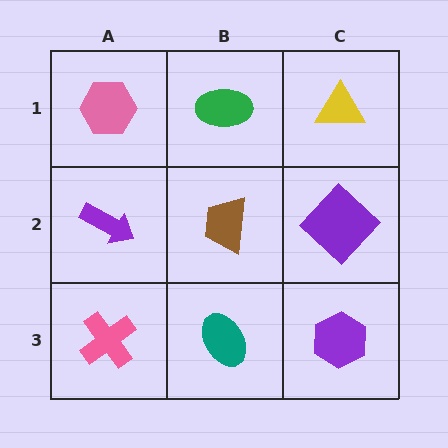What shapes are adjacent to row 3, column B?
A brown trapezoid (row 2, column B), a pink cross (row 3, column A), a purple hexagon (row 3, column C).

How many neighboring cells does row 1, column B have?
3.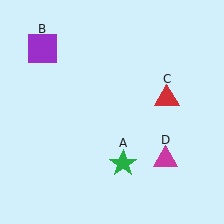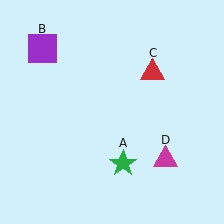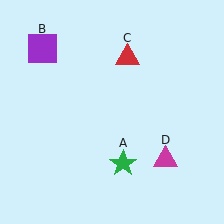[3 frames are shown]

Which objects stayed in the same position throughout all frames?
Green star (object A) and purple square (object B) and magenta triangle (object D) remained stationary.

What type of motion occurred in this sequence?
The red triangle (object C) rotated counterclockwise around the center of the scene.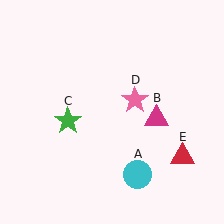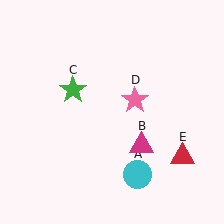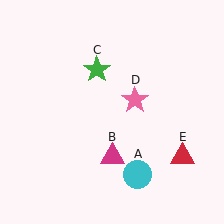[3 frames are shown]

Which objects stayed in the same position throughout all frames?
Cyan circle (object A) and pink star (object D) and red triangle (object E) remained stationary.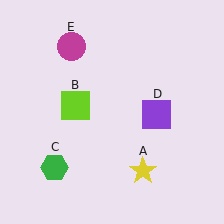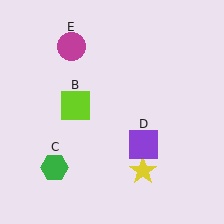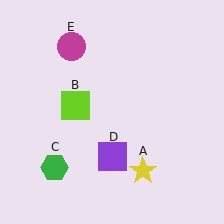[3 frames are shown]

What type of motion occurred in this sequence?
The purple square (object D) rotated clockwise around the center of the scene.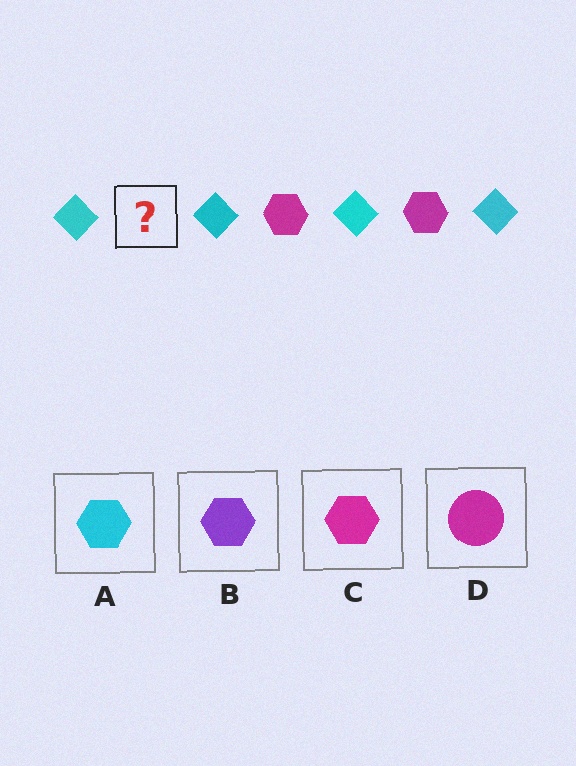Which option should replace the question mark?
Option C.